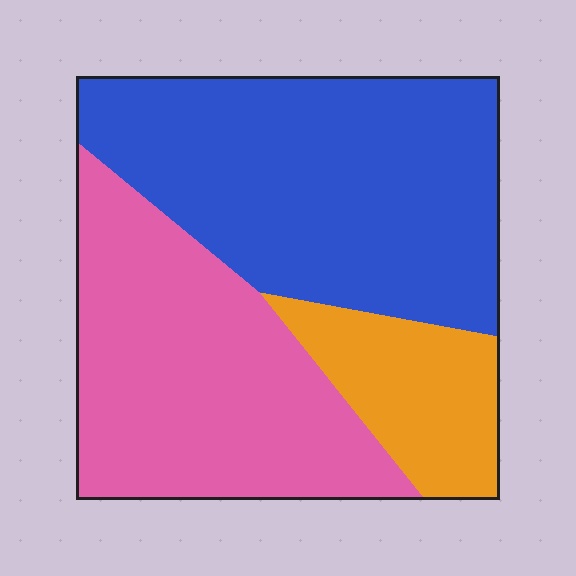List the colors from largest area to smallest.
From largest to smallest: blue, pink, orange.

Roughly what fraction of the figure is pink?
Pink covers around 40% of the figure.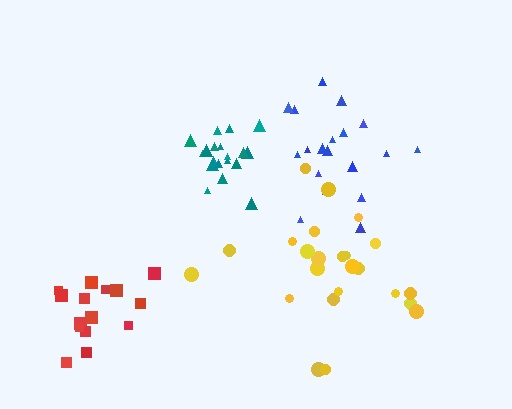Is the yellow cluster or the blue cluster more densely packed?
Blue.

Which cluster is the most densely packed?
Teal.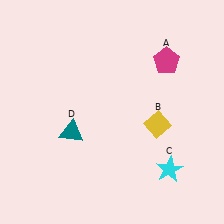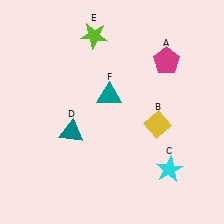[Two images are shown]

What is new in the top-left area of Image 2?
A teal triangle (F) was added in the top-left area of Image 2.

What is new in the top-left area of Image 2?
A lime star (E) was added in the top-left area of Image 2.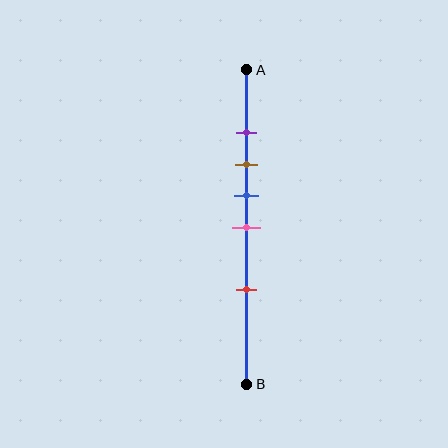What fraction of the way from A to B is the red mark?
The red mark is approximately 70% (0.7) of the way from A to B.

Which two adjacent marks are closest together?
The purple and brown marks are the closest adjacent pair.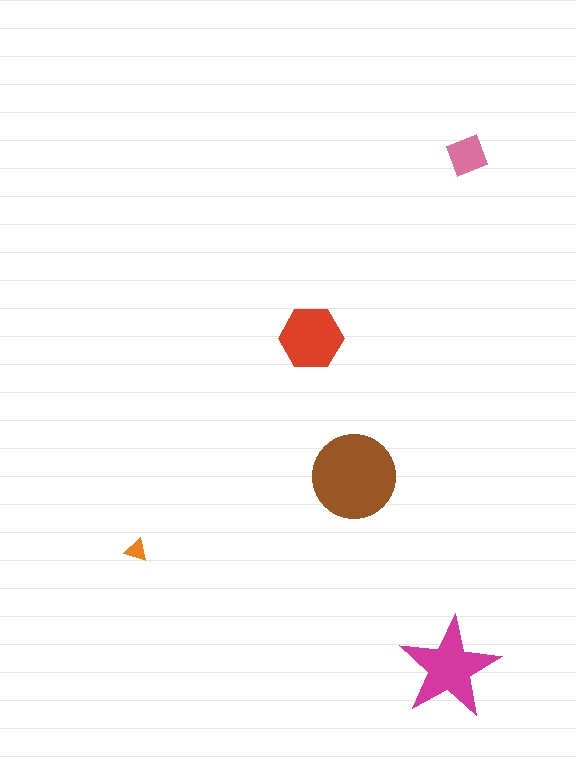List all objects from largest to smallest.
The brown circle, the magenta star, the red hexagon, the pink diamond, the orange triangle.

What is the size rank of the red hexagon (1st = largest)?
3rd.